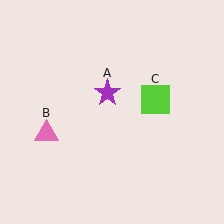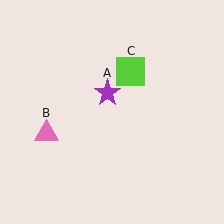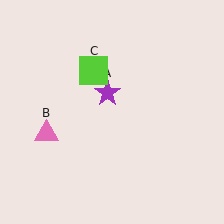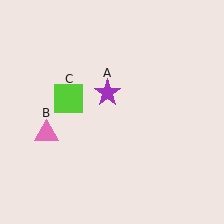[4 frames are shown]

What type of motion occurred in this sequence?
The lime square (object C) rotated counterclockwise around the center of the scene.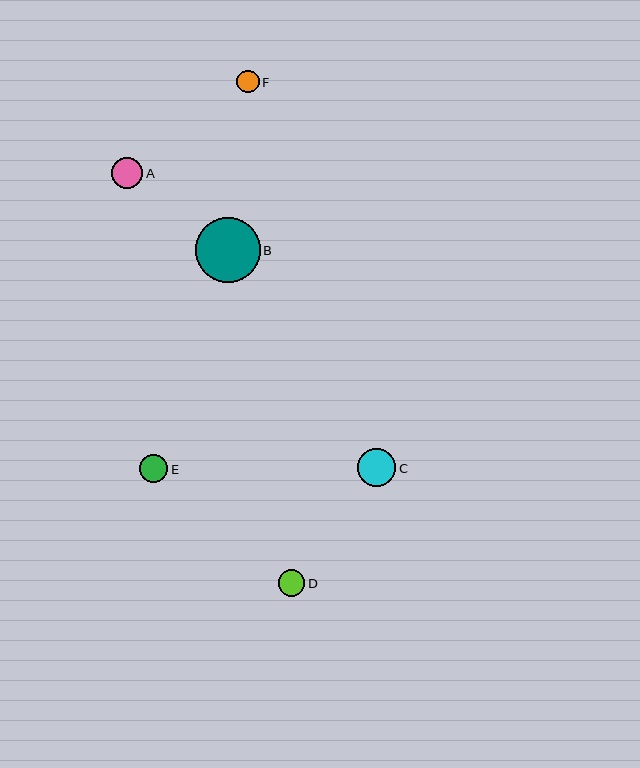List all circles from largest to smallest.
From largest to smallest: B, C, A, E, D, F.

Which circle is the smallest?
Circle F is the smallest with a size of approximately 22 pixels.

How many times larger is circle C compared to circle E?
Circle C is approximately 1.4 times the size of circle E.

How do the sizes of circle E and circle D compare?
Circle E and circle D are approximately the same size.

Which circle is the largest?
Circle B is the largest with a size of approximately 65 pixels.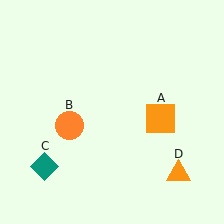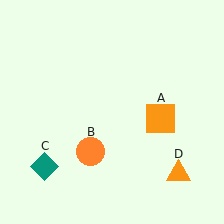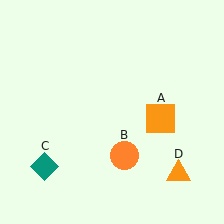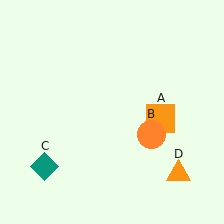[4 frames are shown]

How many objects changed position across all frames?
1 object changed position: orange circle (object B).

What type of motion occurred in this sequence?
The orange circle (object B) rotated counterclockwise around the center of the scene.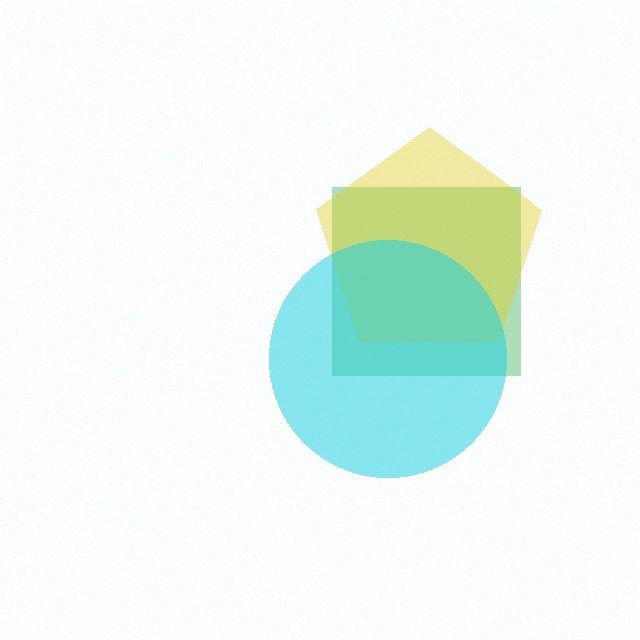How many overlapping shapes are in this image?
There are 3 overlapping shapes in the image.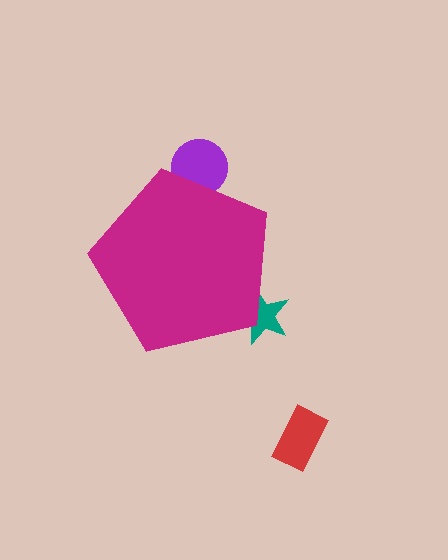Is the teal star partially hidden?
Yes, the teal star is partially hidden behind the magenta pentagon.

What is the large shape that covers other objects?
A magenta pentagon.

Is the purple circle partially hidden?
Yes, the purple circle is partially hidden behind the magenta pentagon.